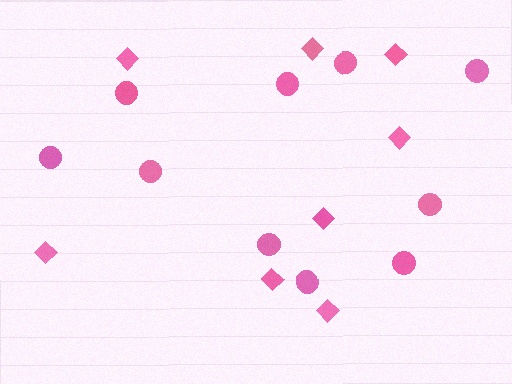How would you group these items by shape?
There are 2 groups: one group of diamonds (8) and one group of circles (10).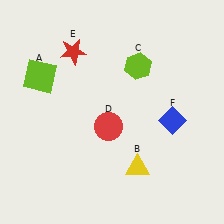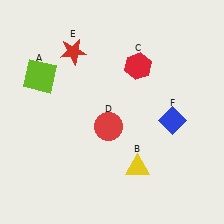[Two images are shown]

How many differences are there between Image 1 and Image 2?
There is 1 difference between the two images.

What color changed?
The hexagon (C) changed from lime in Image 1 to red in Image 2.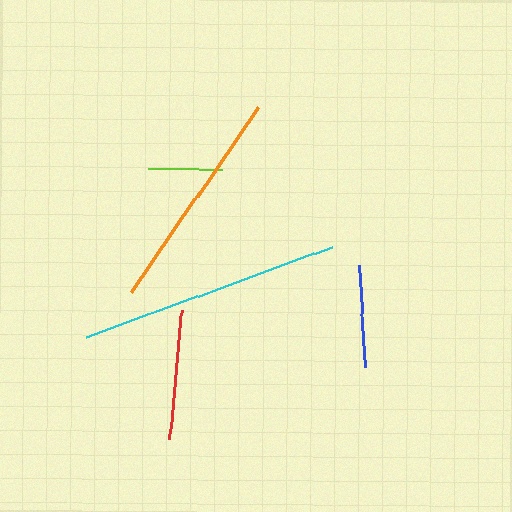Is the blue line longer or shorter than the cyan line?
The cyan line is longer than the blue line.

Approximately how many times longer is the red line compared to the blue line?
The red line is approximately 1.3 times the length of the blue line.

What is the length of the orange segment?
The orange segment is approximately 225 pixels long.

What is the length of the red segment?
The red segment is approximately 130 pixels long.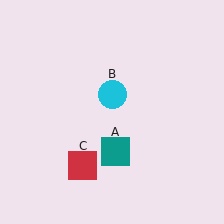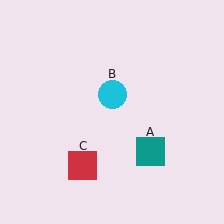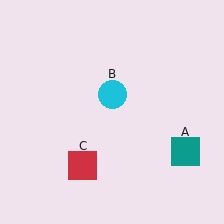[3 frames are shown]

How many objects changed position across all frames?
1 object changed position: teal square (object A).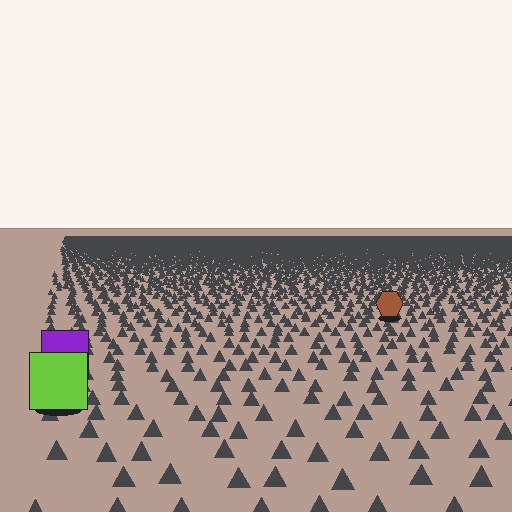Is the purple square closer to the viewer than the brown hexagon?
Yes. The purple square is closer — you can tell from the texture gradient: the ground texture is coarser near it.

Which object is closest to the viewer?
The lime square is closest. The texture marks near it are larger and more spread out.